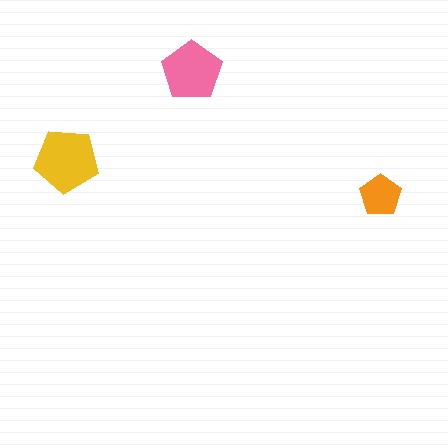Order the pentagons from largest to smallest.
the yellow one, the pink one, the orange one.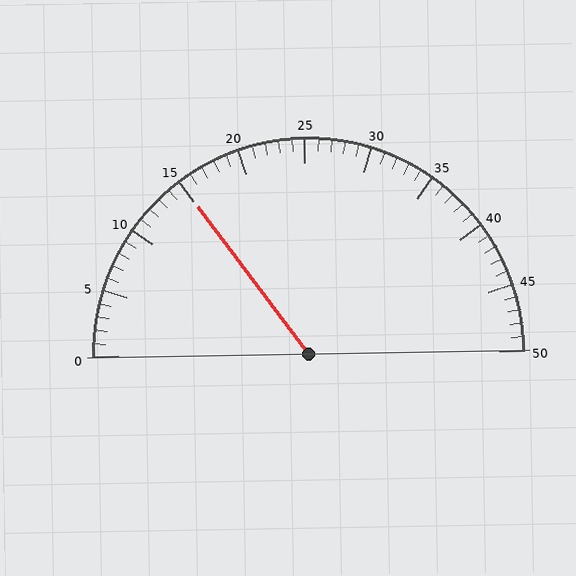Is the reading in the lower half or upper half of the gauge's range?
The reading is in the lower half of the range (0 to 50).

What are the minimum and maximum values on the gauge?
The gauge ranges from 0 to 50.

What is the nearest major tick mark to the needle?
The nearest major tick mark is 15.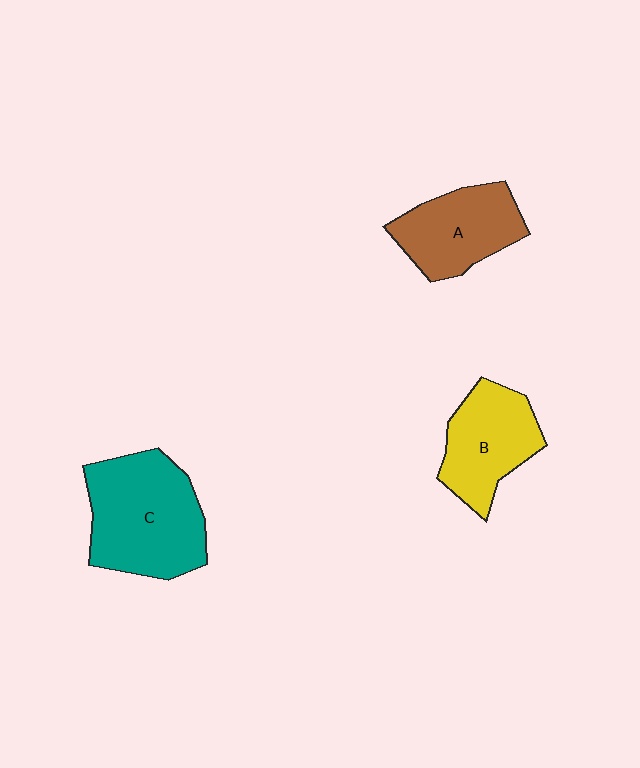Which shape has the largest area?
Shape C (teal).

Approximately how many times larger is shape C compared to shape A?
Approximately 1.4 times.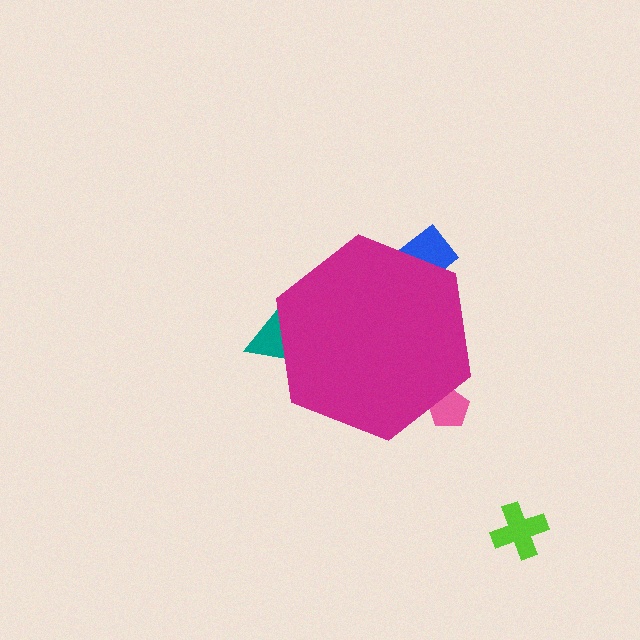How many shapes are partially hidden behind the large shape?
3 shapes are partially hidden.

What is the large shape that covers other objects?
A magenta hexagon.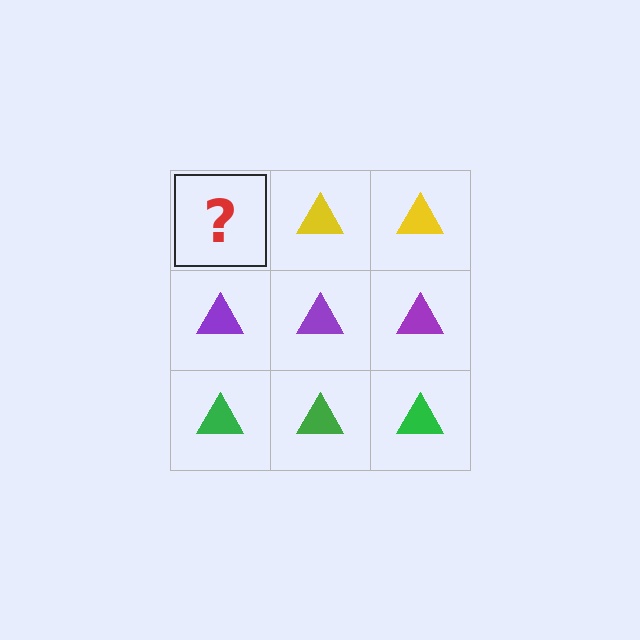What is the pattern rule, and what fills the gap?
The rule is that each row has a consistent color. The gap should be filled with a yellow triangle.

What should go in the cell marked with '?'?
The missing cell should contain a yellow triangle.